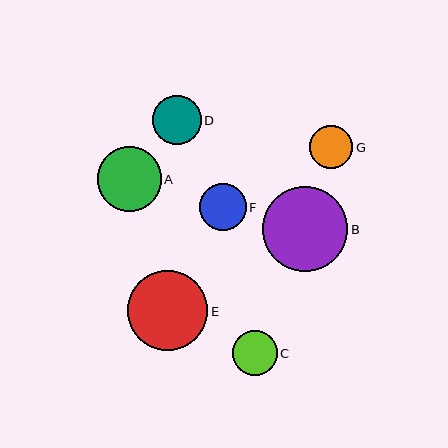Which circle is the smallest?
Circle G is the smallest with a size of approximately 43 pixels.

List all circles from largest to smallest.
From largest to smallest: B, E, A, D, F, C, G.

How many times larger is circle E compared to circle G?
Circle E is approximately 1.9 times the size of circle G.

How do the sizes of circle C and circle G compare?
Circle C and circle G are approximately the same size.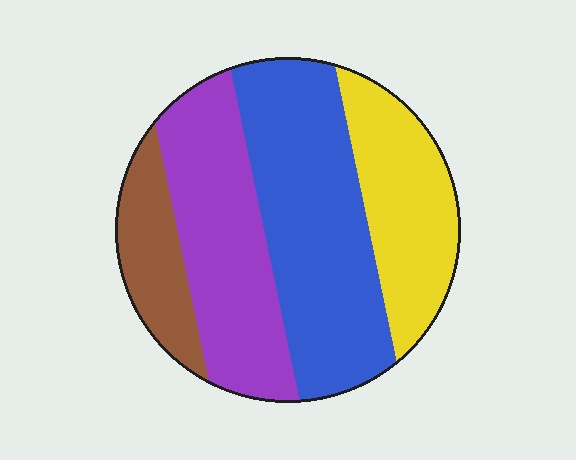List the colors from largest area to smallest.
From largest to smallest: blue, purple, yellow, brown.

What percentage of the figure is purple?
Purple covers 29% of the figure.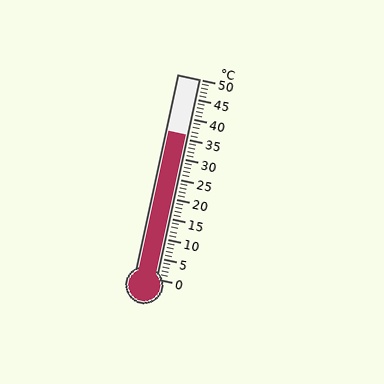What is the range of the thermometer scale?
The thermometer scale ranges from 0°C to 50°C.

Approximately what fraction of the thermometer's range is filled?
The thermometer is filled to approximately 70% of its range.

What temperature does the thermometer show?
The thermometer shows approximately 36°C.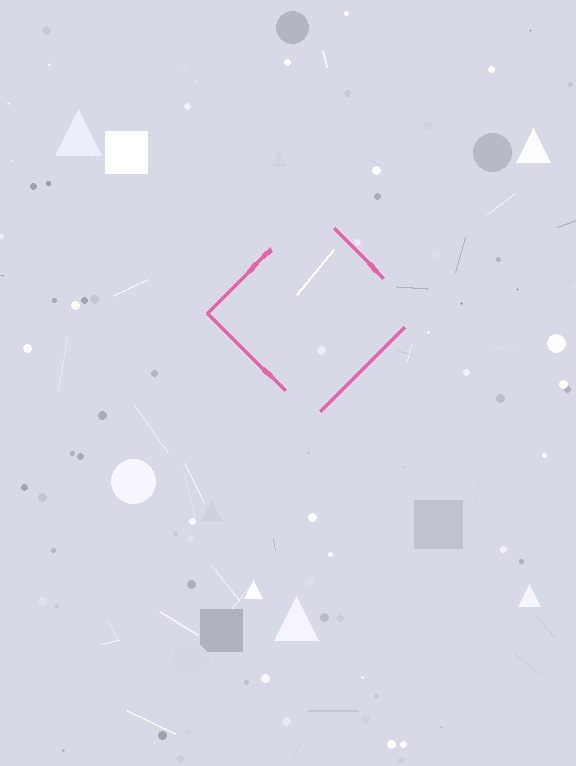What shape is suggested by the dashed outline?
The dashed outline suggests a diamond.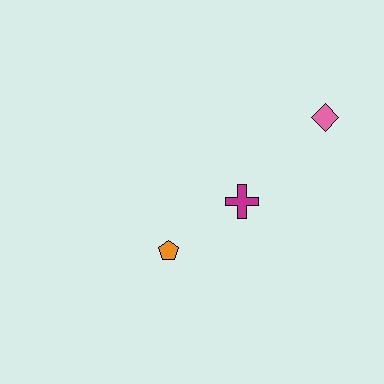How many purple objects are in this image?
There are no purple objects.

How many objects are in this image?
There are 3 objects.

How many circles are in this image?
There are no circles.